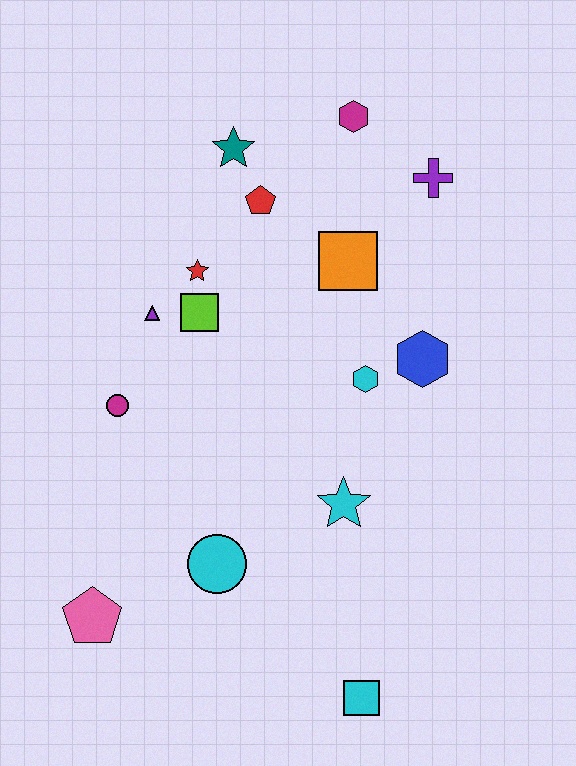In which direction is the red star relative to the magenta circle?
The red star is above the magenta circle.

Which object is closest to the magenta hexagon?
The purple cross is closest to the magenta hexagon.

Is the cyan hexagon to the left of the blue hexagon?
Yes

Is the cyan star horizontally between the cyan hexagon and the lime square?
Yes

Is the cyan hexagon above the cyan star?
Yes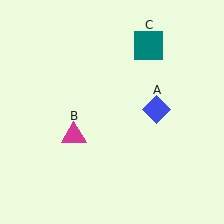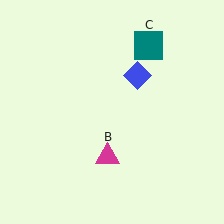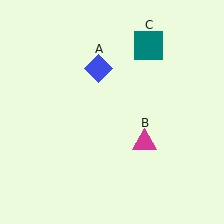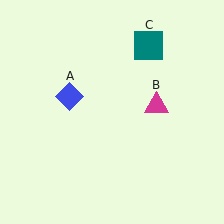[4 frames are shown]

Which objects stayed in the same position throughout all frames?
Teal square (object C) remained stationary.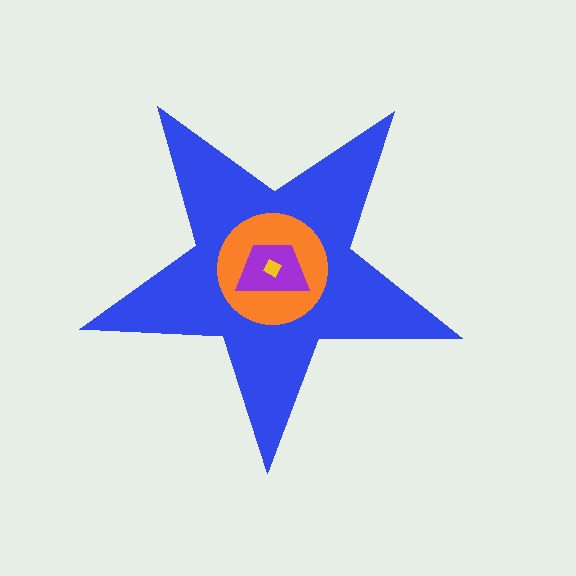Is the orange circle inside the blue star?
Yes.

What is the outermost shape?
The blue star.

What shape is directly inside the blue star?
The orange circle.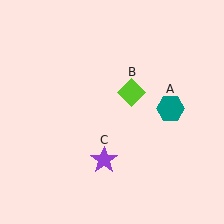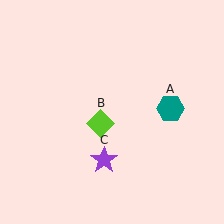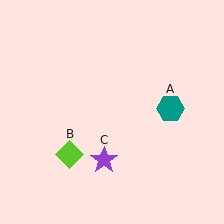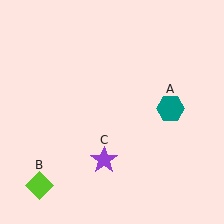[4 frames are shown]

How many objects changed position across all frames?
1 object changed position: lime diamond (object B).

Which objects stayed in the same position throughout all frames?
Teal hexagon (object A) and purple star (object C) remained stationary.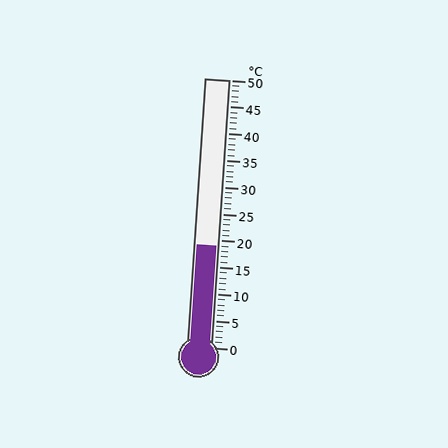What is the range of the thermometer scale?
The thermometer scale ranges from 0°C to 50°C.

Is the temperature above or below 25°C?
The temperature is below 25°C.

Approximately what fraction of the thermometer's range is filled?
The thermometer is filled to approximately 40% of its range.